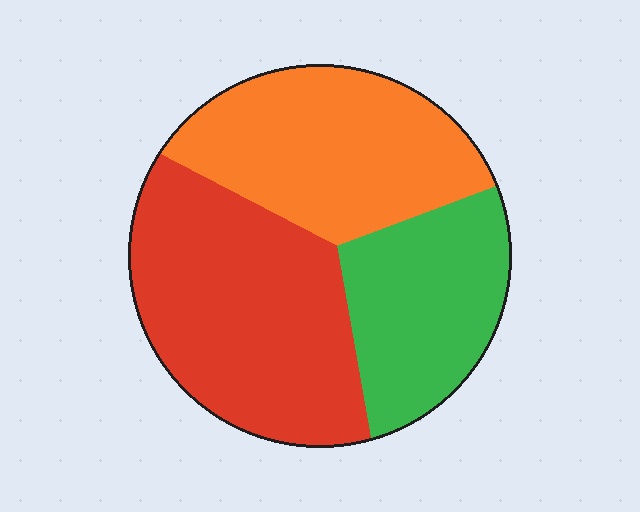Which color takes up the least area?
Green, at roughly 25%.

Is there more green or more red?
Red.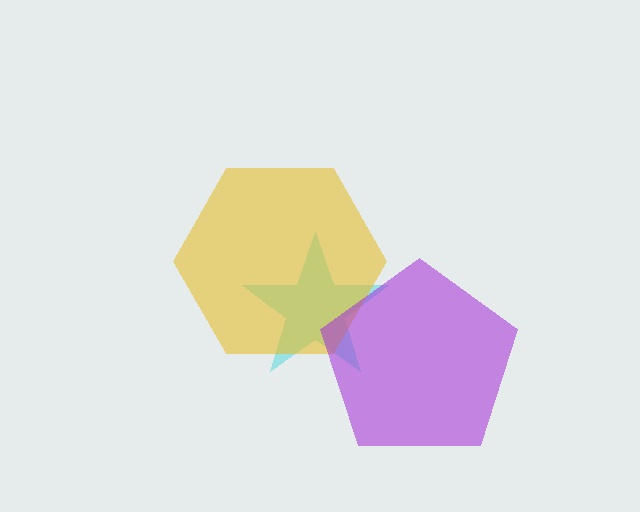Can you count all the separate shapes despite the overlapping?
Yes, there are 3 separate shapes.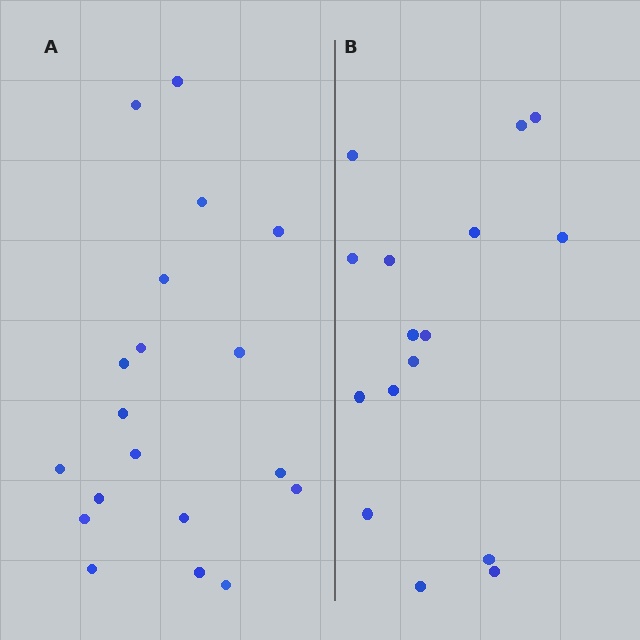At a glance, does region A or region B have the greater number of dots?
Region A (the left region) has more dots.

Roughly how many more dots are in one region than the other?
Region A has just a few more — roughly 2 or 3 more dots than region B.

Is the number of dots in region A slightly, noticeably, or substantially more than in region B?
Region A has only slightly more — the two regions are fairly close. The ratio is roughly 1.2 to 1.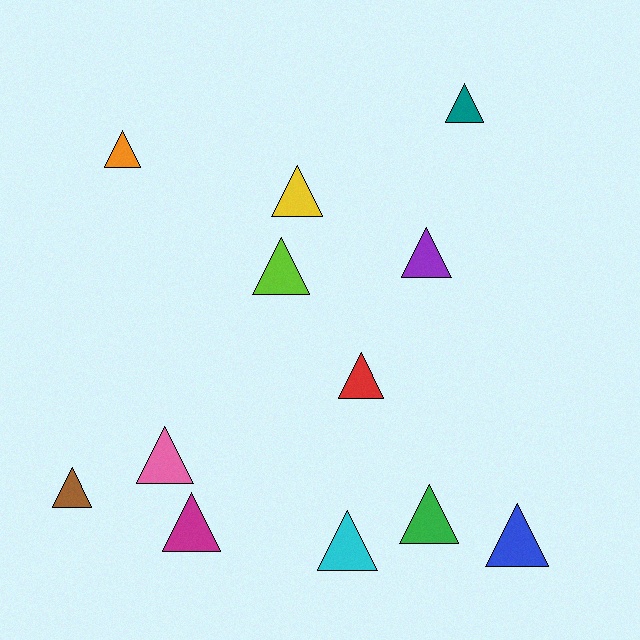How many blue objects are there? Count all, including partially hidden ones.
There is 1 blue object.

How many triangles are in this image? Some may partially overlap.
There are 12 triangles.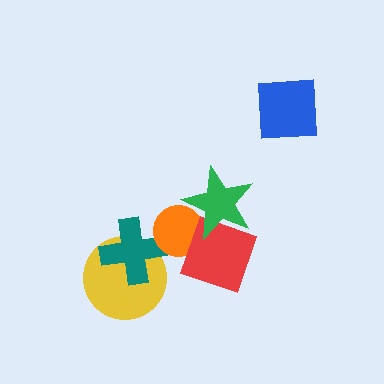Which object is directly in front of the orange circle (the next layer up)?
The red square is directly in front of the orange circle.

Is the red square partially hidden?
Yes, it is partially covered by another shape.